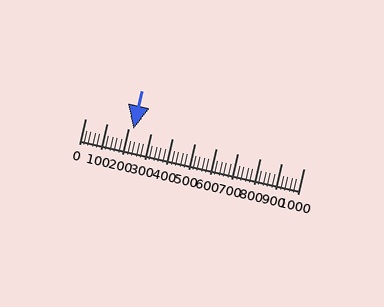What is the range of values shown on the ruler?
The ruler shows values from 0 to 1000.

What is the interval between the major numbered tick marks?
The major tick marks are spaced 100 units apart.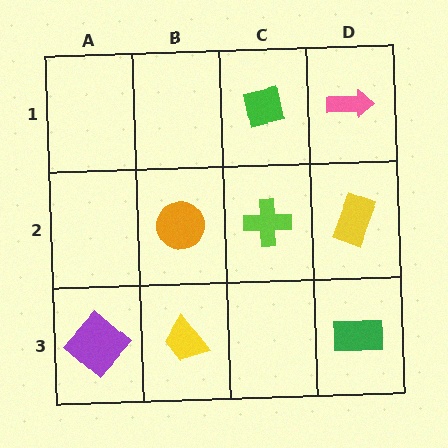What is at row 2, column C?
A lime cross.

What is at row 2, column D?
A yellow rectangle.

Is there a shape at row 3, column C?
No, that cell is empty.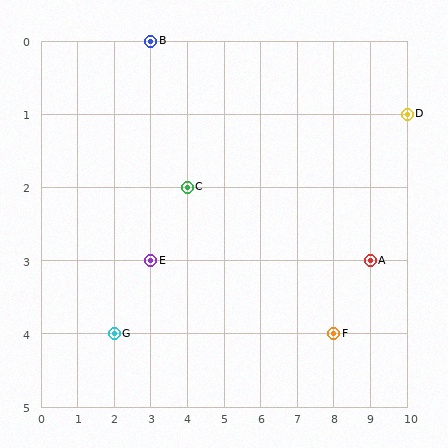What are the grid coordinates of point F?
Point F is at grid coordinates (8, 4).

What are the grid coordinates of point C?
Point C is at grid coordinates (4, 2).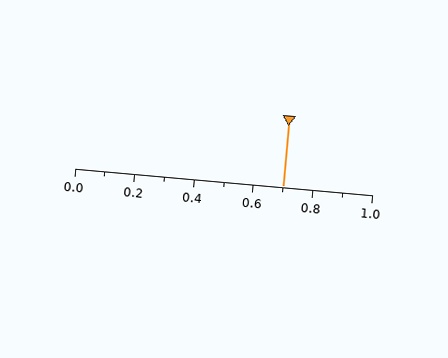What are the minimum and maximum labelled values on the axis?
The axis runs from 0.0 to 1.0.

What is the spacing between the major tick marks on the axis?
The major ticks are spaced 0.2 apart.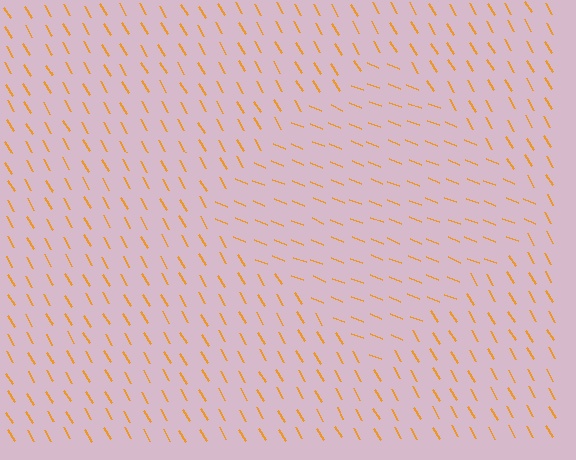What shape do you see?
I see a diamond.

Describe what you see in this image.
The image is filled with small orange line segments. A diamond region in the image has lines oriented differently from the surrounding lines, creating a visible texture boundary.